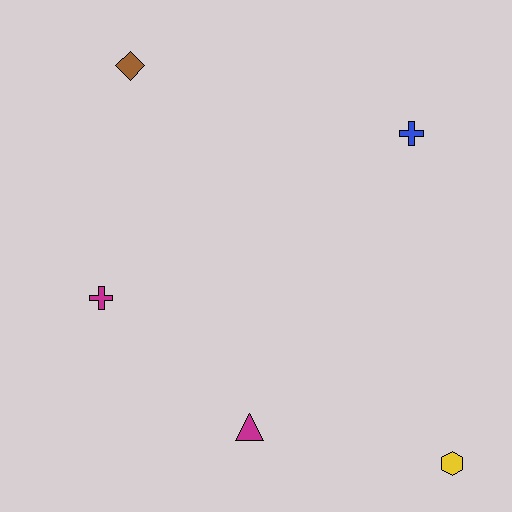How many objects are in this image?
There are 5 objects.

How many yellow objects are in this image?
There is 1 yellow object.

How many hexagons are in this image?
There is 1 hexagon.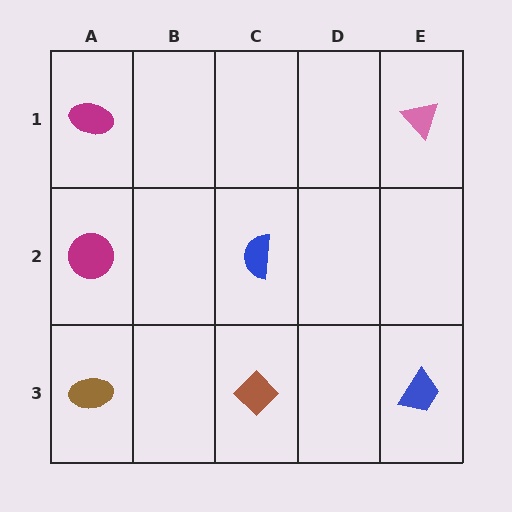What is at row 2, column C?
A blue semicircle.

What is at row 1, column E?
A pink triangle.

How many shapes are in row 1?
2 shapes.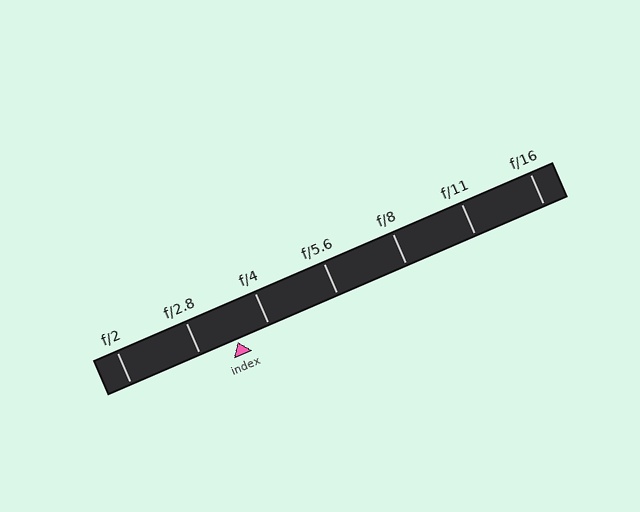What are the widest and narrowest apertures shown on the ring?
The widest aperture shown is f/2 and the narrowest is f/16.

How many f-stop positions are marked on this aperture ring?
There are 7 f-stop positions marked.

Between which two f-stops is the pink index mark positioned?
The index mark is between f/2.8 and f/4.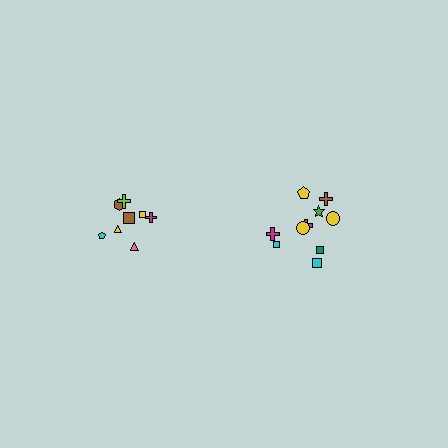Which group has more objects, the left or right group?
The right group.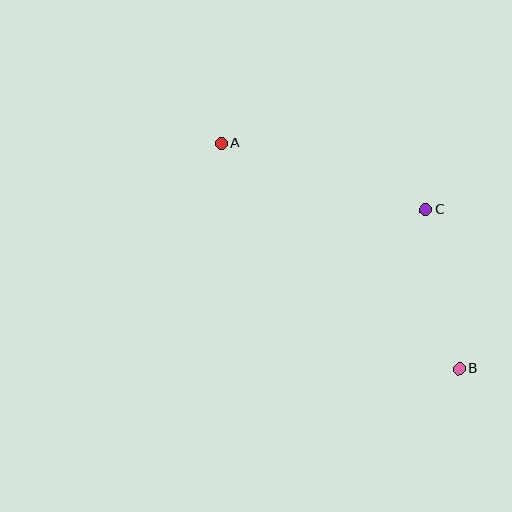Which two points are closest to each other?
Points B and C are closest to each other.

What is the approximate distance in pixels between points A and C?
The distance between A and C is approximately 215 pixels.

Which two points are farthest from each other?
Points A and B are farthest from each other.